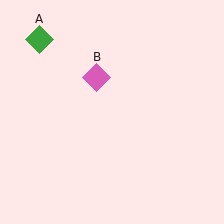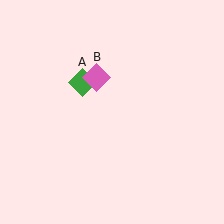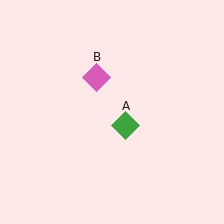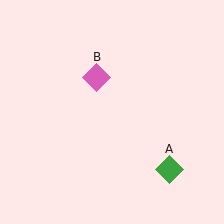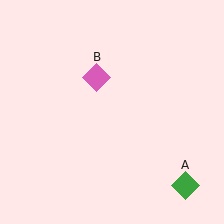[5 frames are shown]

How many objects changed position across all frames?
1 object changed position: green diamond (object A).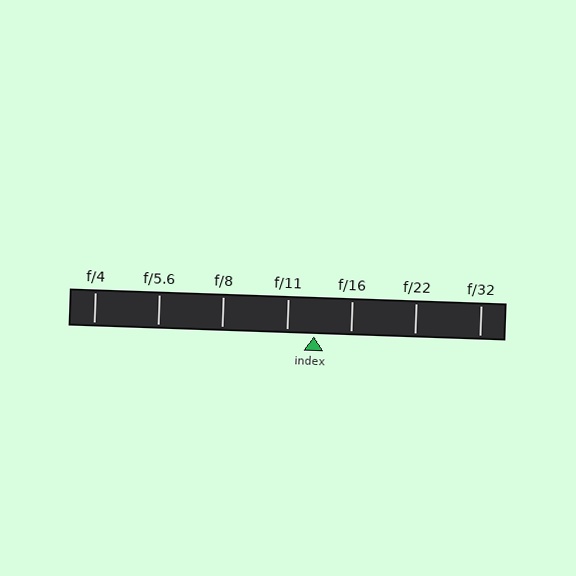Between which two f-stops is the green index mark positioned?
The index mark is between f/11 and f/16.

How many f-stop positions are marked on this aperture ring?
There are 7 f-stop positions marked.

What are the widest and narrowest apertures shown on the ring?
The widest aperture shown is f/4 and the narrowest is f/32.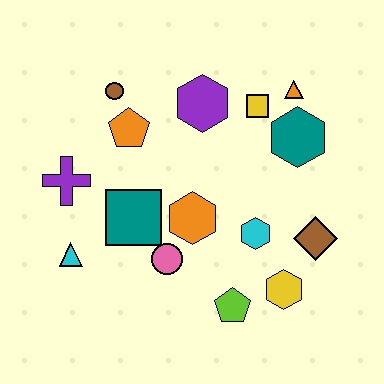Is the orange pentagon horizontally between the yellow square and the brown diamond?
No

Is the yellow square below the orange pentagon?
No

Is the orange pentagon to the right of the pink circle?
No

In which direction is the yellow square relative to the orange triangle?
The yellow square is to the left of the orange triangle.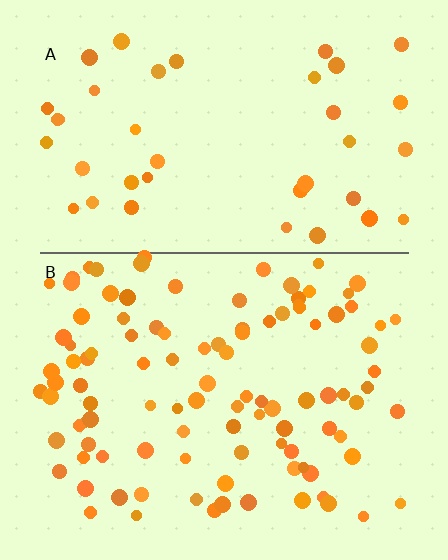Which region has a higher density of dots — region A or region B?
B (the bottom).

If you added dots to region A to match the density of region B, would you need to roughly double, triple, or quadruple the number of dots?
Approximately double.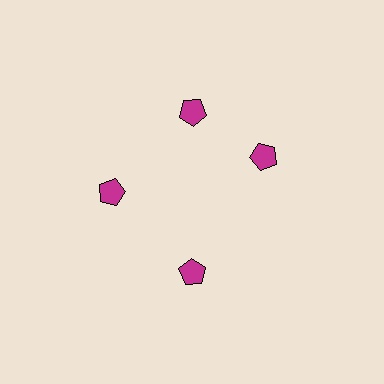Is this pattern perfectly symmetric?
No. The 4 magenta pentagons are arranged in a ring, but one element near the 3 o'clock position is rotated out of alignment along the ring, breaking the 4-fold rotational symmetry.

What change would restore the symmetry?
The symmetry would be restored by rotating it back into even spacing with its neighbors so that all 4 pentagons sit at equal angles and equal distance from the center.